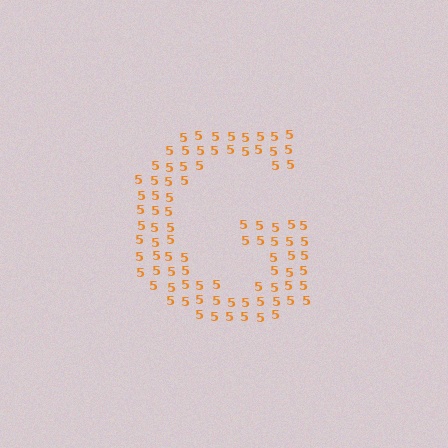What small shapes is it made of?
It is made of small digit 5's.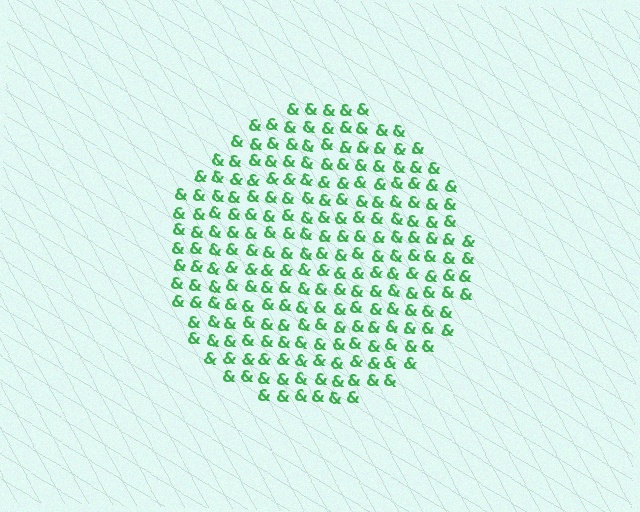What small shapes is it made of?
It is made of small ampersands.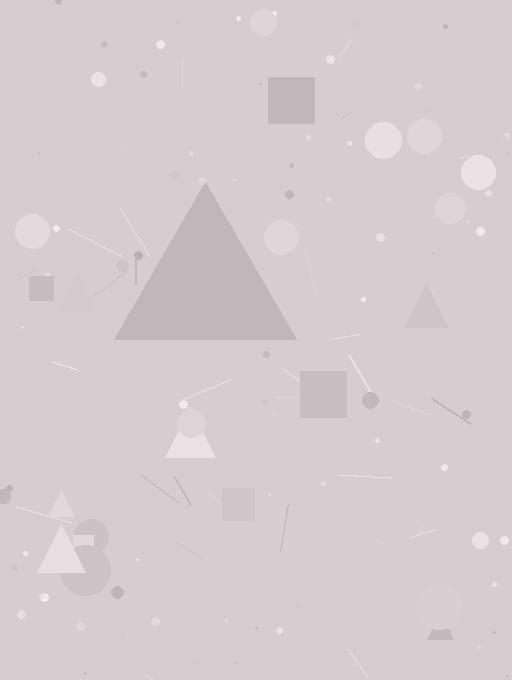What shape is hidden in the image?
A triangle is hidden in the image.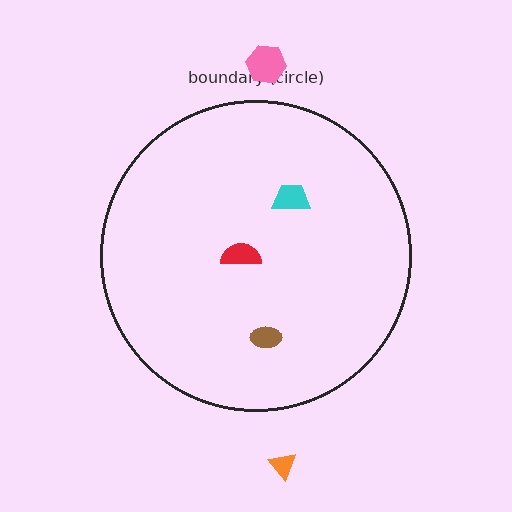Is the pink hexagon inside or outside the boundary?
Outside.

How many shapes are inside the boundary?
3 inside, 2 outside.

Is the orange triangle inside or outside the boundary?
Outside.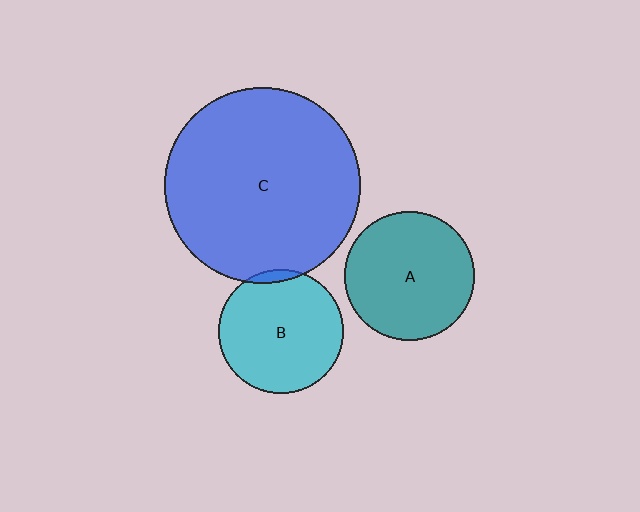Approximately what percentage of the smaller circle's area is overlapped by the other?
Approximately 5%.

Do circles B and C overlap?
Yes.